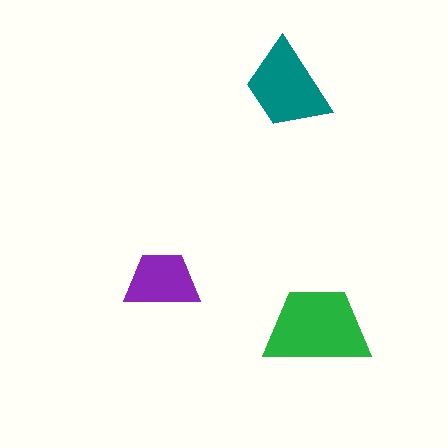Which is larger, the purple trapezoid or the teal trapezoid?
The teal one.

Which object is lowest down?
The green trapezoid is bottommost.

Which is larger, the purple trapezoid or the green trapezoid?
The green one.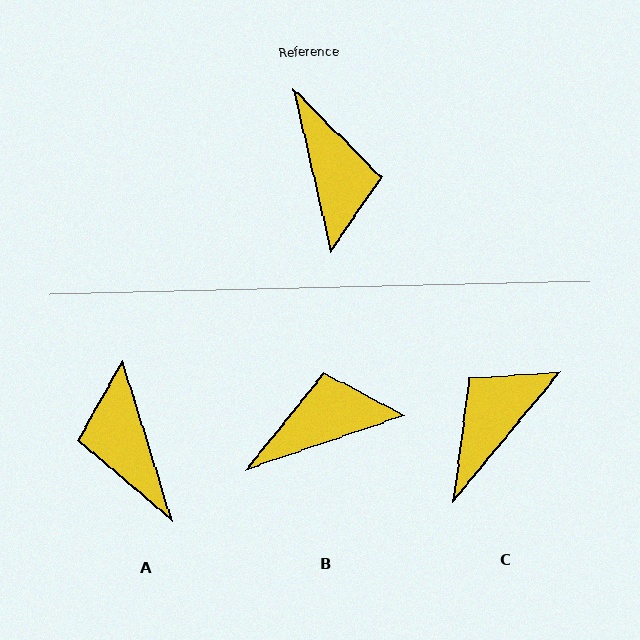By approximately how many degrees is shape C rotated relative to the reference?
Approximately 127 degrees counter-clockwise.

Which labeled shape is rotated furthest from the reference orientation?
A, about 176 degrees away.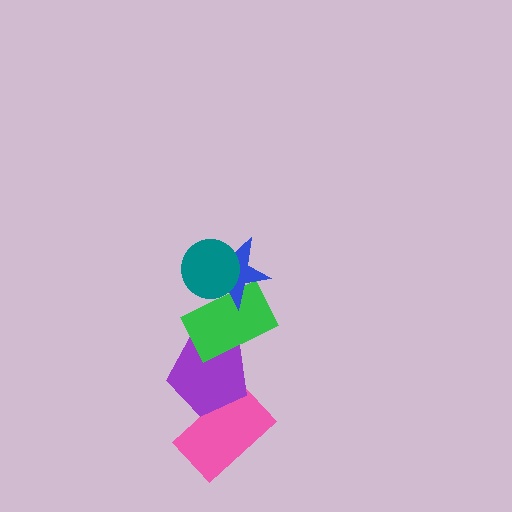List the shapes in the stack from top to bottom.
From top to bottom: the teal circle, the blue star, the green rectangle, the purple pentagon, the pink rectangle.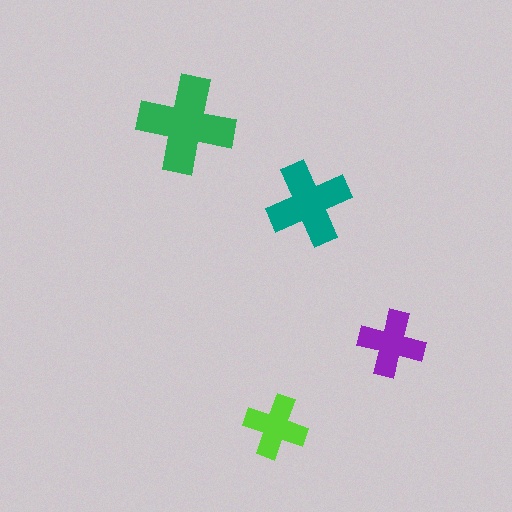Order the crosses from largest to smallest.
the green one, the teal one, the purple one, the lime one.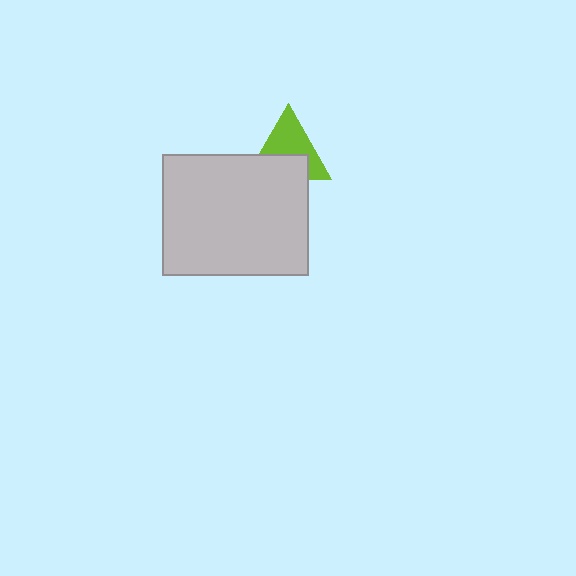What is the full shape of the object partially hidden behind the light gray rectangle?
The partially hidden object is a lime triangle.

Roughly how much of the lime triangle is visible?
About half of it is visible (roughly 55%).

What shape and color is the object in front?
The object in front is a light gray rectangle.